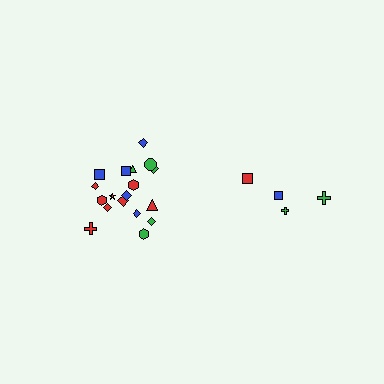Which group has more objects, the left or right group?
The left group.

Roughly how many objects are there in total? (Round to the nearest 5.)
Roughly 20 objects in total.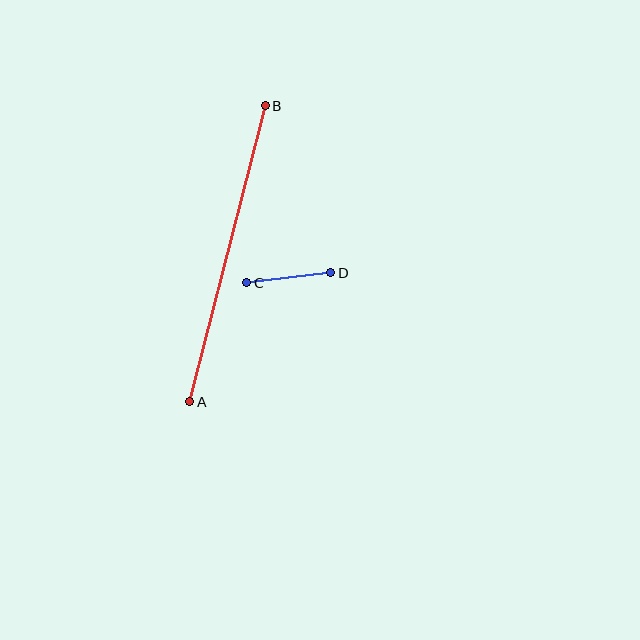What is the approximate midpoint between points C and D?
The midpoint is at approximately (289, 278) pixels.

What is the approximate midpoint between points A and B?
The midpoint is at approximately (227, 254) pixels.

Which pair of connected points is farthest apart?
Points A and B are farthest apart.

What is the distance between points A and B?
The distance is approximately 306 pixels.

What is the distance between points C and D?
The distance is approximately 85 pixels.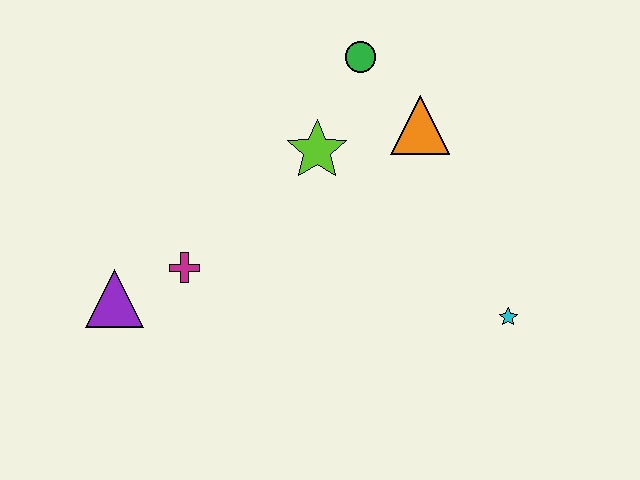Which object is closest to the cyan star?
The orange triangle is closest to the cyan star.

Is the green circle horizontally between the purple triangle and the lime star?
No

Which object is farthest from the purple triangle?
The cyan star is farthest from the purple triangle.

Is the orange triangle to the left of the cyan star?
Yes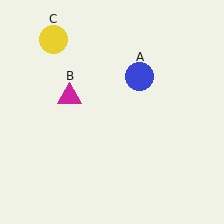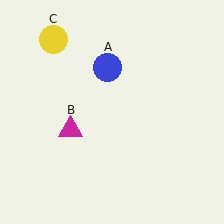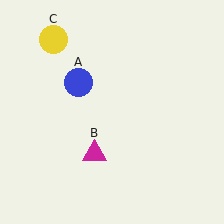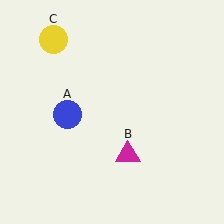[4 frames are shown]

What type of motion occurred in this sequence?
The blue circle (object A), magenta triangle (object B) rotated counterclockwise around the center of the scene.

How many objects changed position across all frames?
2 objects changed position: blue circle (object A), magenta triangle (object B).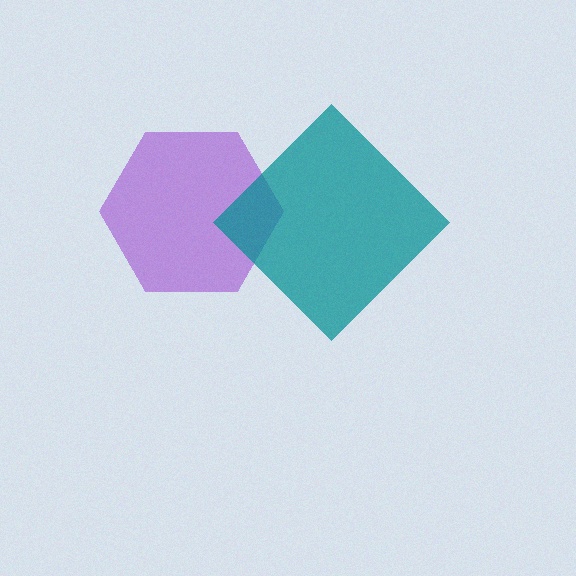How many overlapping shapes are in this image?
There are 2 overlapping shapes in the image.